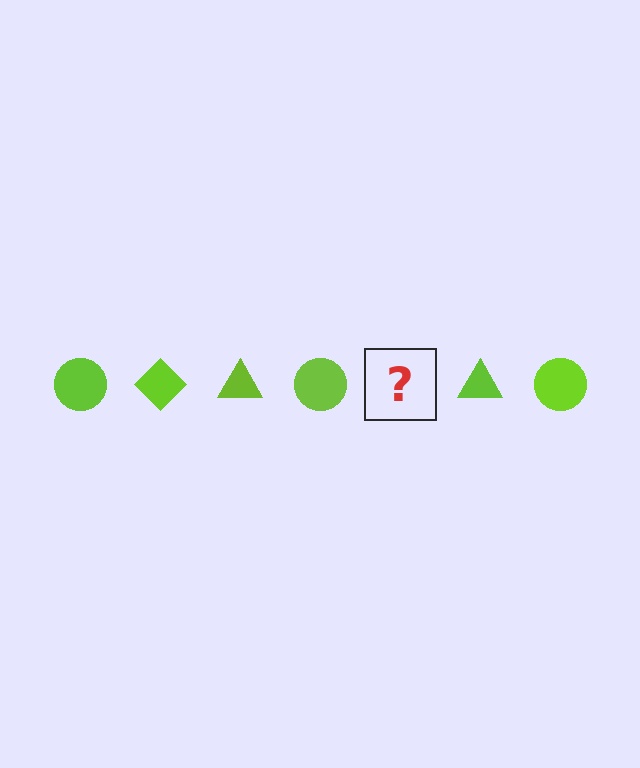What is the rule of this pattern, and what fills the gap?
The rule is that the pattern cycles through circle, diamond, triangle shapes in lime. The gap should be filled with a lime diamond.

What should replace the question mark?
The question mark should be replaced with a lime diamond.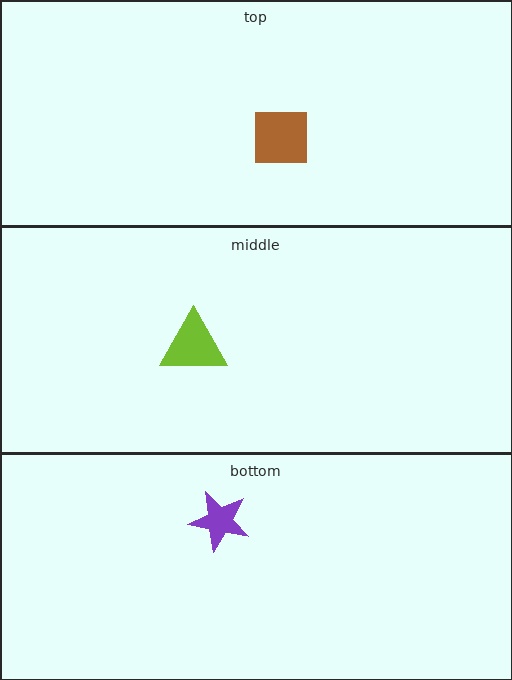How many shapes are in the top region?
1.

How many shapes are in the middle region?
1.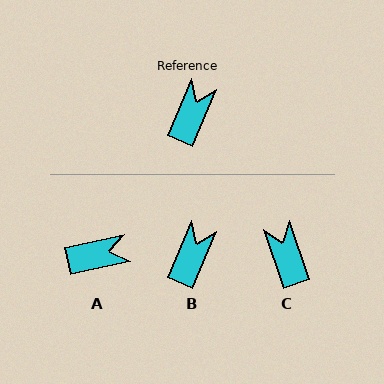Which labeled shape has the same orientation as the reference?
B.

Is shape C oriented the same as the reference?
No, it is off by about 42 degrees.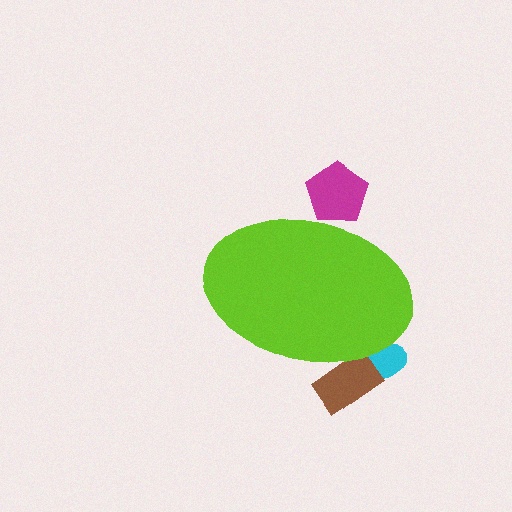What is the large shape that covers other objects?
A lime ellipse.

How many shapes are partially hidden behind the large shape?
3 shapes are partially hidden.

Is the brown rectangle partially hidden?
Yes, the brown rectangle is partially hidden behind the lime ellipse.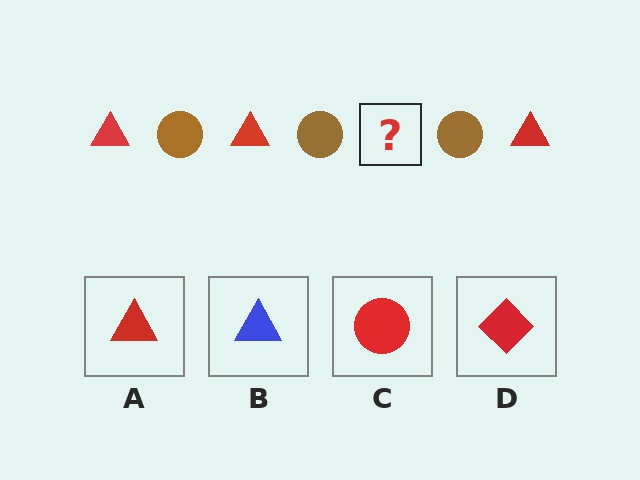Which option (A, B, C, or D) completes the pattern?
A.